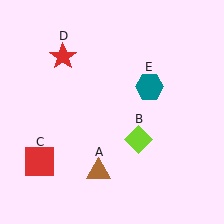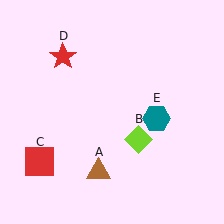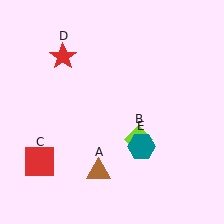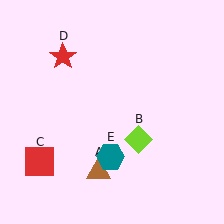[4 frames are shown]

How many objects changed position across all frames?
1 object changed position: teal hexagon (object E).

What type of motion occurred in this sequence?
The teal hexagon (object E) rotated clockwise around the center of the scene.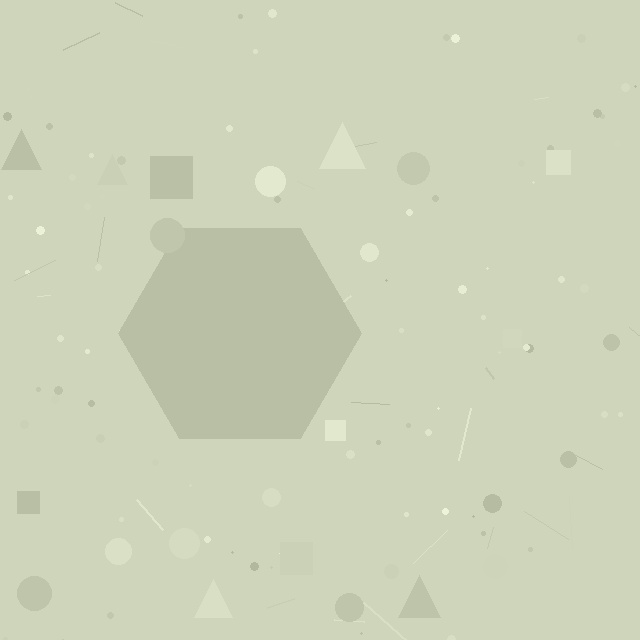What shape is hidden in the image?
A hexagon is hidden in the image.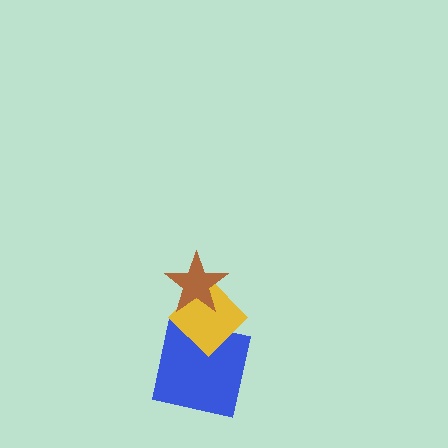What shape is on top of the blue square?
The yellow diamond is on top of the blue square.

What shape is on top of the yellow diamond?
The brown star is on top of the yellow diamond.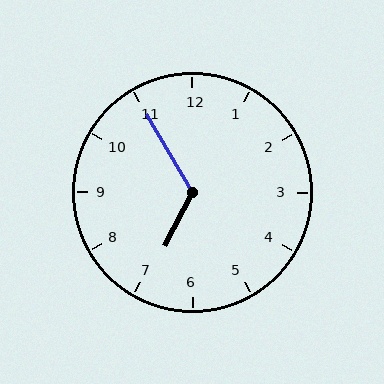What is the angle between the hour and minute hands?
Approximately 122 degrees.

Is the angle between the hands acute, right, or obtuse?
It is obtuse.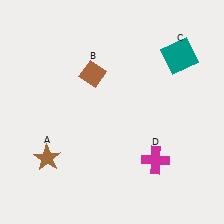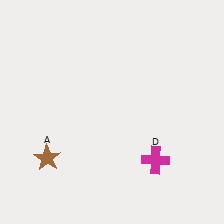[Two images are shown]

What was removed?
The teal square (C), the brown diamond (B) were removed in Image 2.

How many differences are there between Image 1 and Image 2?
There are 2 differences between the two images.